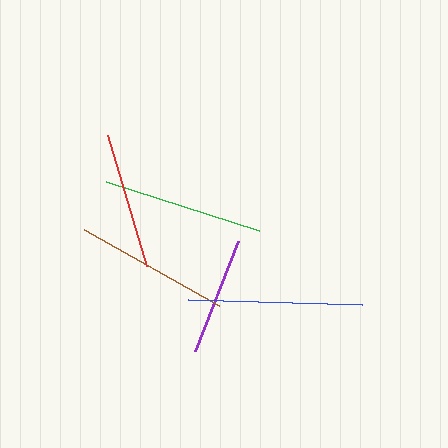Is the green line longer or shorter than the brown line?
The green line is longer than the brown line.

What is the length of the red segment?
The red segment is approximately 137 pixels long.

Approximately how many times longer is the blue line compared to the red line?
The blue line is approximately 1.3 times the length of the red line.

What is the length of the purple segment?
The purple segment is approximately 118 pixels long.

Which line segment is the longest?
The blue line is the longest at approximately 174 pixels.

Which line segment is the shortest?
The purple line is the shortest at approximately 118 pixels.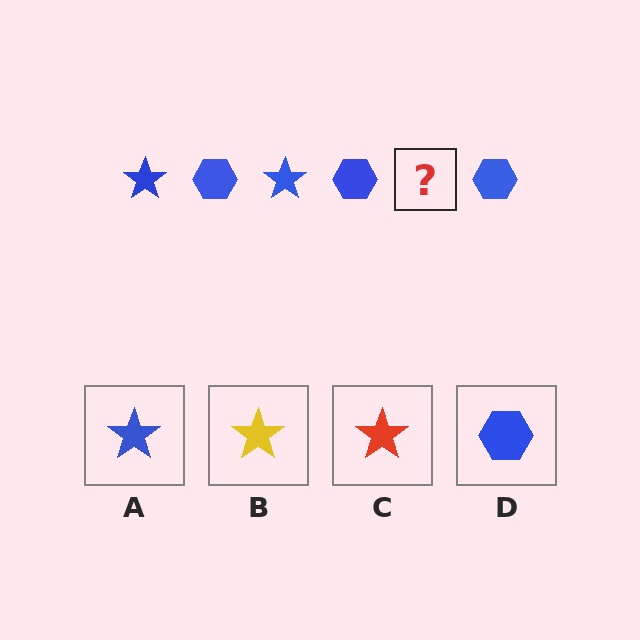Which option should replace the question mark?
Option A.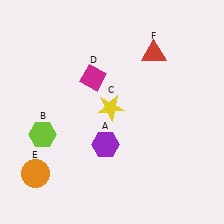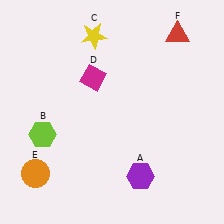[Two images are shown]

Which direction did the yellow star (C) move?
The yellow star (C) moved up.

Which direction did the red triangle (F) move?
The red triangle (F) moved right.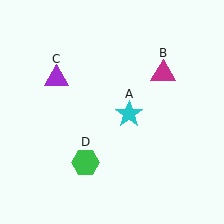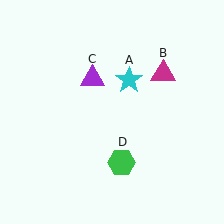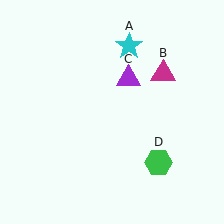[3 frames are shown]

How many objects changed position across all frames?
3 objects changed position: cyan star (object A), purple triangle (object C), green hexagon (object D).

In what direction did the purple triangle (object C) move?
The purple triangle (object C) moved right.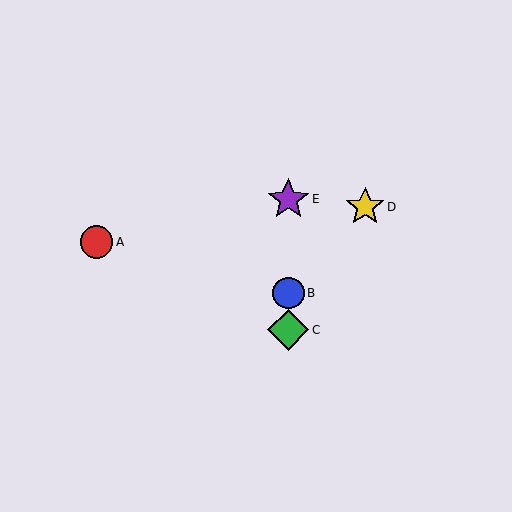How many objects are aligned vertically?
3 objects (B, C, E) are aligned vertically.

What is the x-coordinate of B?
Object B is at x≈288.